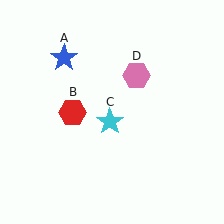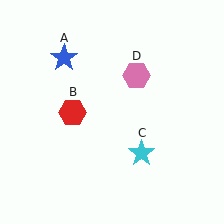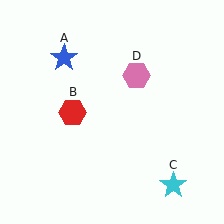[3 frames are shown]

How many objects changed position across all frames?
1 object changed position: cyan star (object C).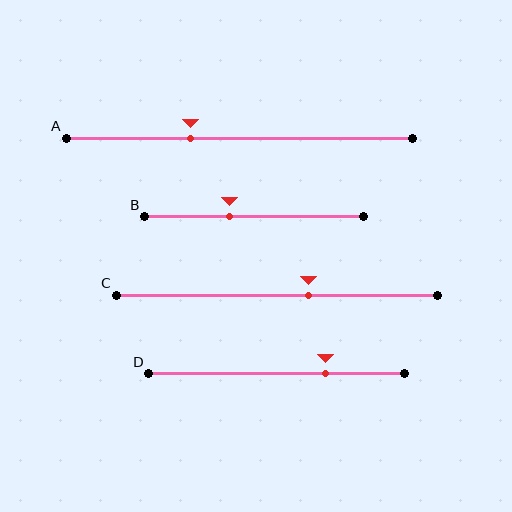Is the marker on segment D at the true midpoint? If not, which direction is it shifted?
No, the marker on segment D is shifted to the right by about 19% of the segment length.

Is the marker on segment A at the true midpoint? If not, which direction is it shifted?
No, the marker on segment A is shifted to the left by about 14% of the segment length.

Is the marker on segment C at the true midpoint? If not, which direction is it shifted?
No, the marker on segment C is shifted to the right by about 10% of the segment length.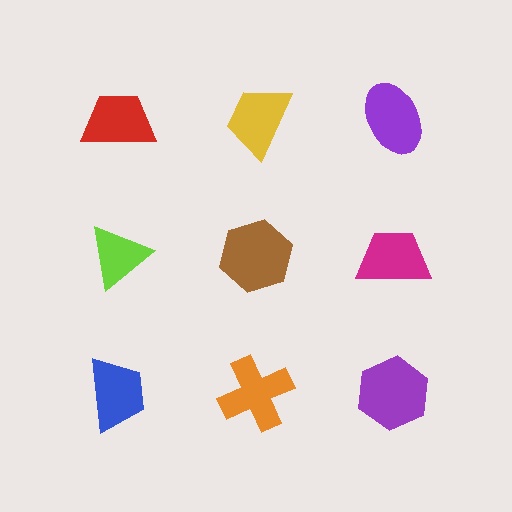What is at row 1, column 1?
A red trapezoid.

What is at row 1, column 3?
A purple ellipse.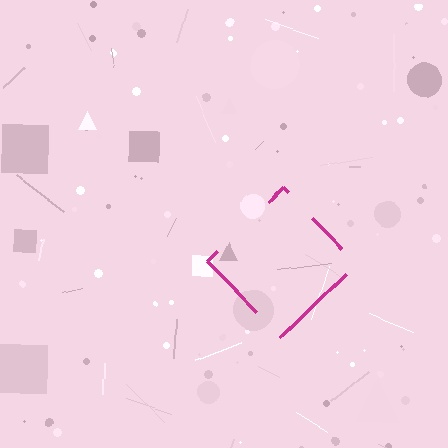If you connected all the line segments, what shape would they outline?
They would outline a diamond.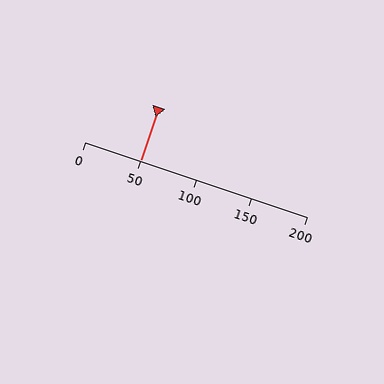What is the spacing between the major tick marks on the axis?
The major ticks are spaced 50 apart.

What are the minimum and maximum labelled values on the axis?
The axis runs from 0 to 200.